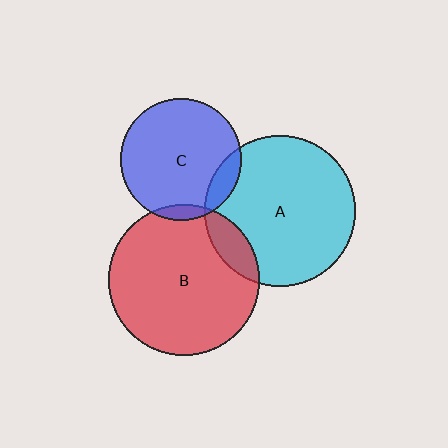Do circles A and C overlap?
Yes.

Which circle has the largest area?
Circle B (red).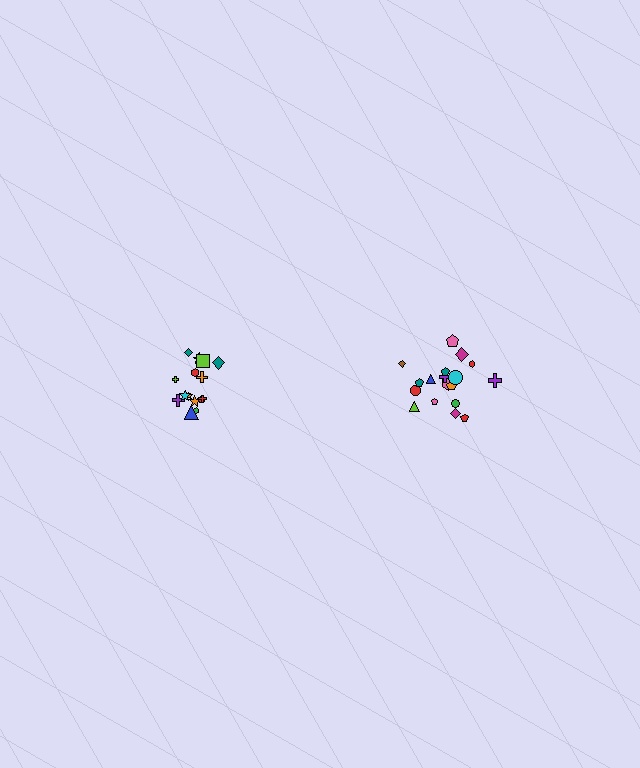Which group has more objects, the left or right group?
The right group.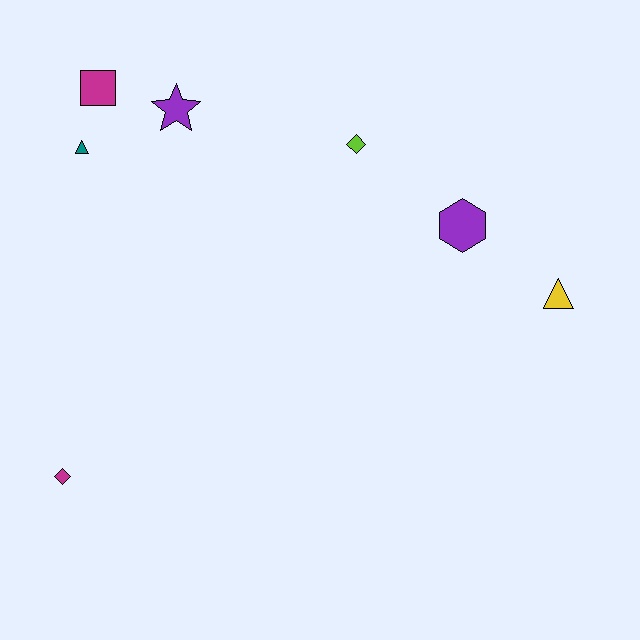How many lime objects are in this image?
There is 1 lime object.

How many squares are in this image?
There is 1 square.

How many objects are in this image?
There are 7 objects.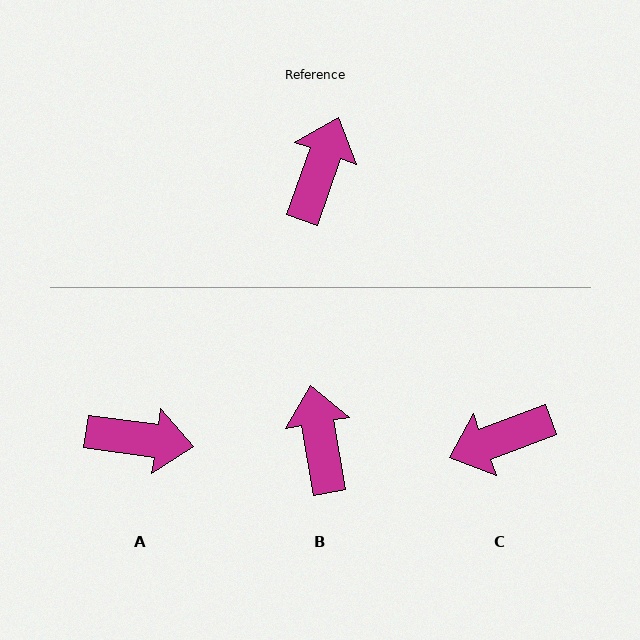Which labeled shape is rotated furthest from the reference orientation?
C, about 130 degrees away.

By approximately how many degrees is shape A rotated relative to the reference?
Approximately 78 degrees clockwise.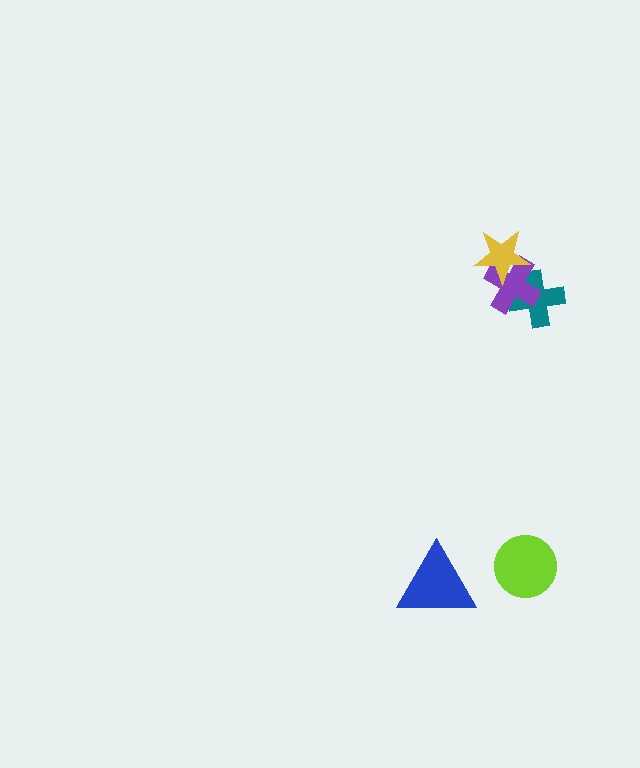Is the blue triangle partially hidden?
No, no other shape covers it.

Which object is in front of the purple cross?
The yellow star is in front of the purple cross.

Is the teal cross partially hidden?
Yes, it is partially covered by another shape.